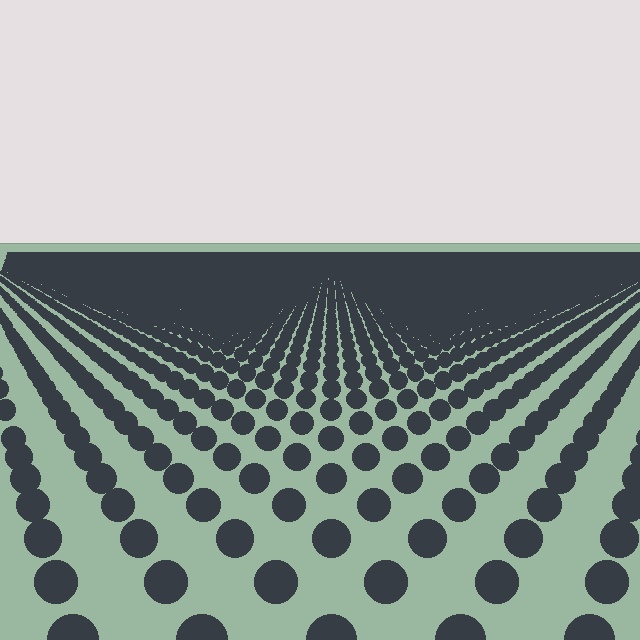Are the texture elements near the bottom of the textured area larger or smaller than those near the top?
Larger. Near the bottom, elements are closer to the viewer and appear at a bigger on-screen size.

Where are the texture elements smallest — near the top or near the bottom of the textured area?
Near the top.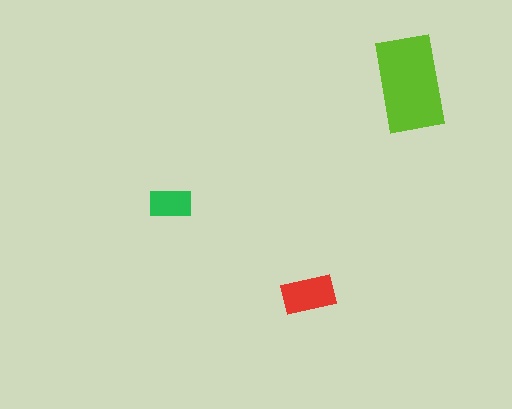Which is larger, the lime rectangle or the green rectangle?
The lime one.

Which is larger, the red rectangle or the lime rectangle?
The lime one.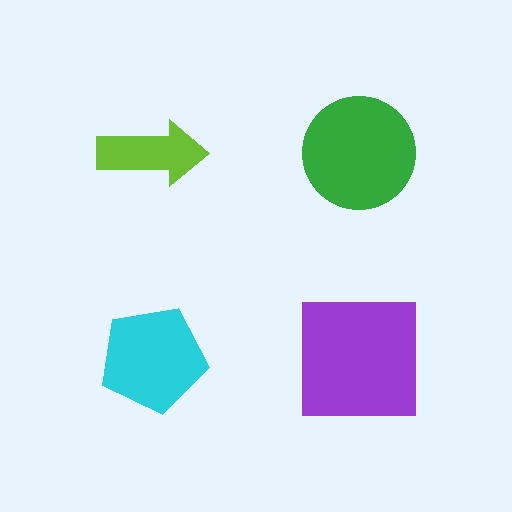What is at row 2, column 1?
A cyan pentagon.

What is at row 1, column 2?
A green circle.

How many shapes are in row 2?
2 shapes.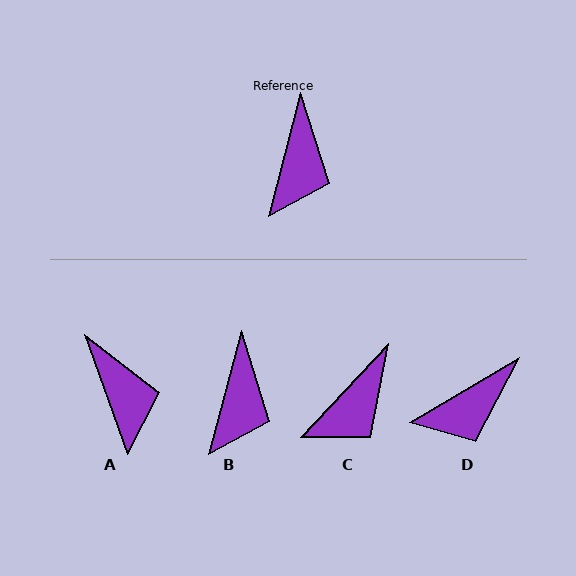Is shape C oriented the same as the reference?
No, it is off by about 29 degrees.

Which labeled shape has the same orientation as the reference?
B.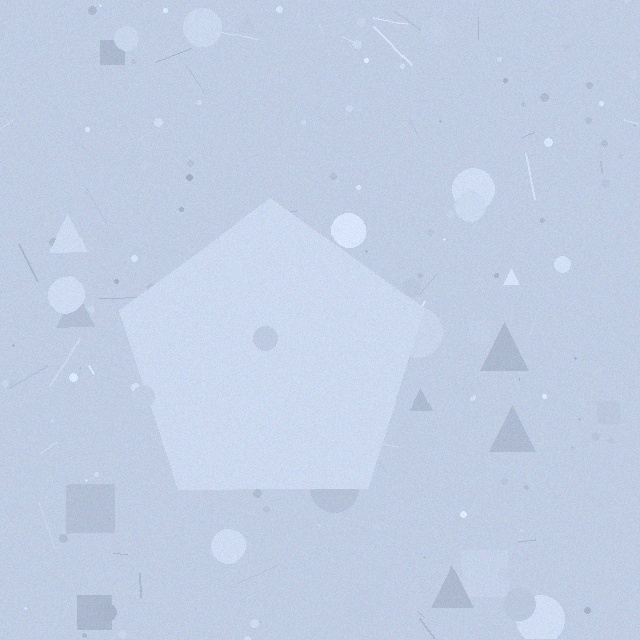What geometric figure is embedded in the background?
A pentagon is embedded in the background.